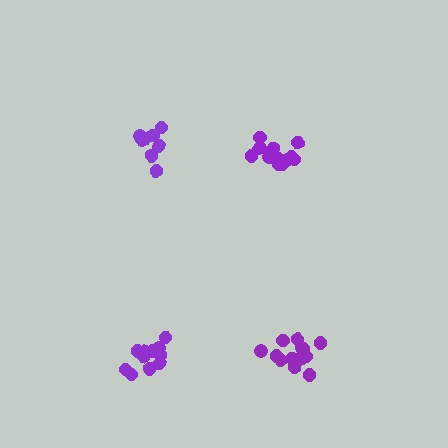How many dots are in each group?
Group 1: 8 dots, Group 2: 13 dots, Group 3: 11 dots, Group 4: 13 dots (45 total).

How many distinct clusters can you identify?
There are 4 distinct clusters.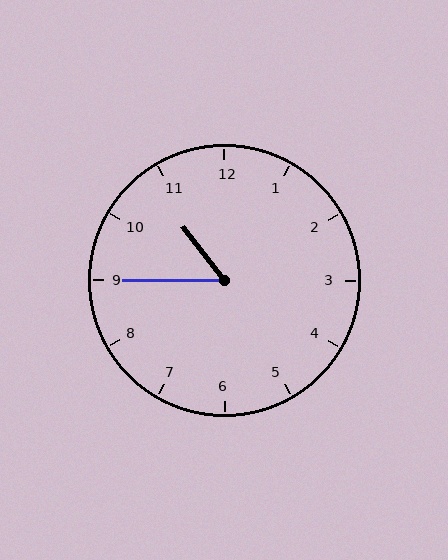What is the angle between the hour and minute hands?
Approximately 52 degrees.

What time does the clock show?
10:45.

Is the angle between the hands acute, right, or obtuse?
It is acute.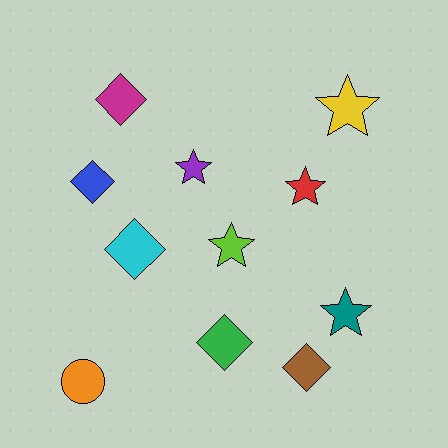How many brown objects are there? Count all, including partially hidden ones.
There is 1 brown object.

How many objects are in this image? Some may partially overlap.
There are 11 objects.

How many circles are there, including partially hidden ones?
There is 1 circle.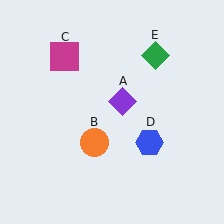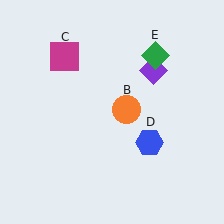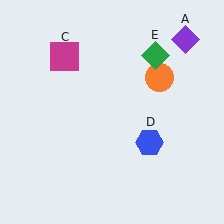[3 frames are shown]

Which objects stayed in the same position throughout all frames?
Magenta square (object C) and blue hexagon (object D) and green diamond (object E) remained stationary.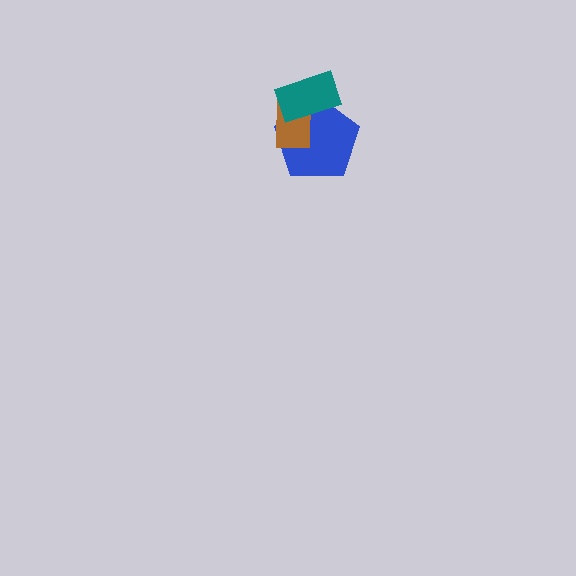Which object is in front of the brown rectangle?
The teal rectangle is in front of the brown rectangle.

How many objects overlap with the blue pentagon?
2 objects overlap with the blue pentagon.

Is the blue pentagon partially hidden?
Yes, it is partially covered by another shape.